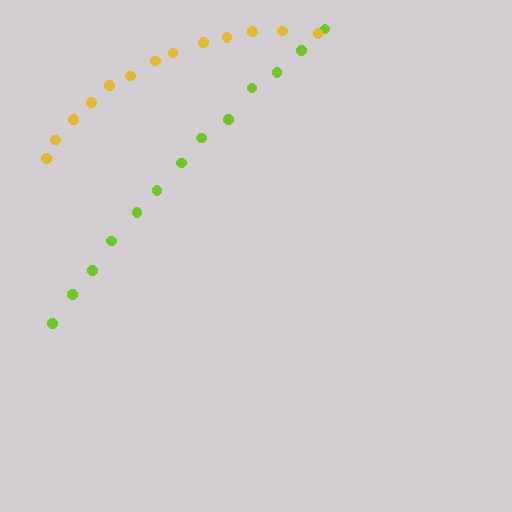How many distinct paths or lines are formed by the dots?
There are 2 distinct paths.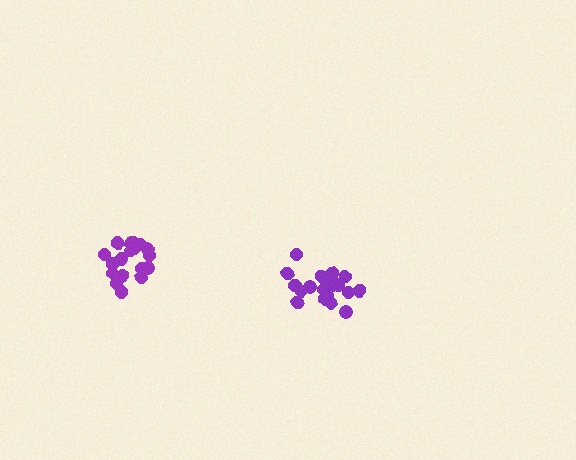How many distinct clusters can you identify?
There are 2 distinct clusters.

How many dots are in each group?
Group 1: 20 dots, Group 2: 20 dots (40 total).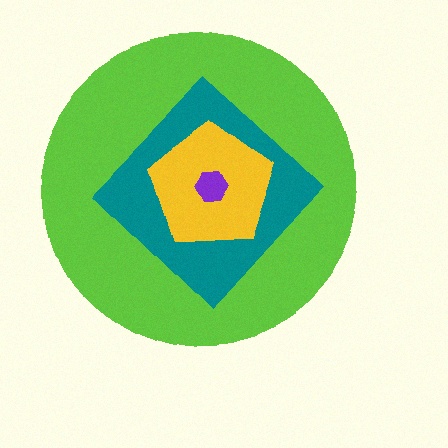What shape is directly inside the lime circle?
The teal diamond.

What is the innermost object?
The purple hexagon.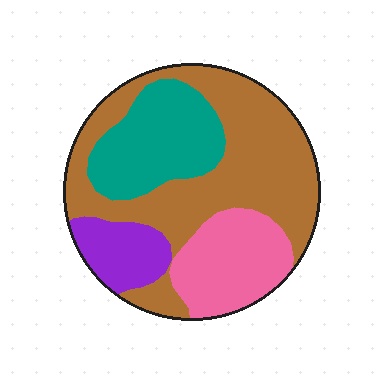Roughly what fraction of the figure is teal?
Teal covers 21% of the figure.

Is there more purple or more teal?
Teal.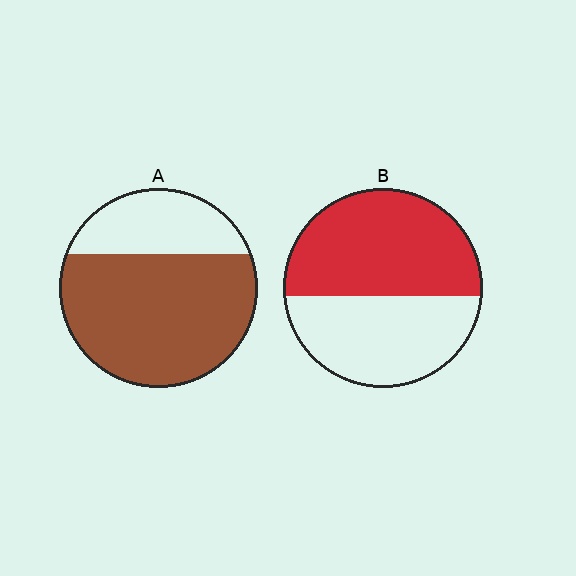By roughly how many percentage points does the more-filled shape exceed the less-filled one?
By roughly 15 percentage points (A over B).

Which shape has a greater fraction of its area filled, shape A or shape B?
Shape A.